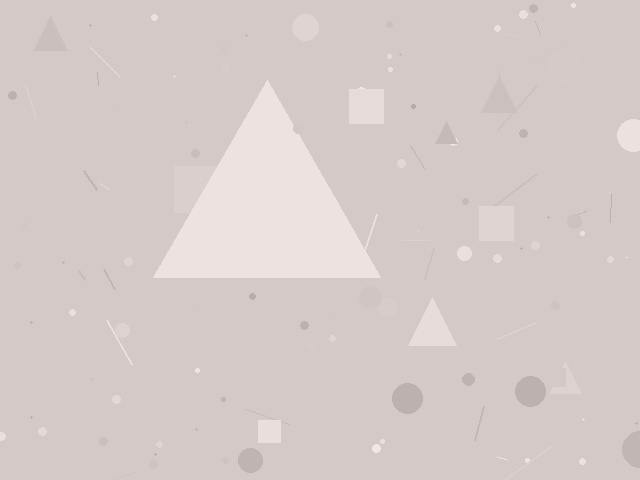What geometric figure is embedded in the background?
A triangle is embedded in the background.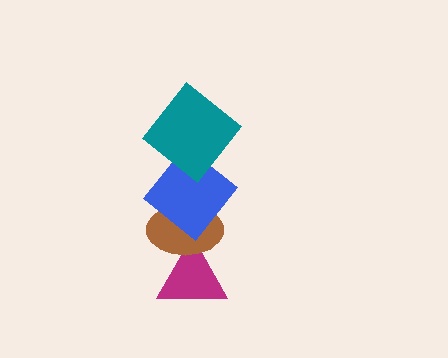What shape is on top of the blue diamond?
The teal diamond is on top of the blue diamond.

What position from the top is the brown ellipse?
The brown ellipse is 3rd from the top.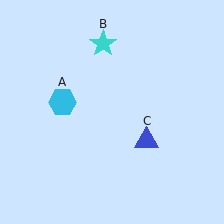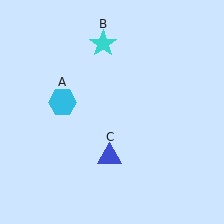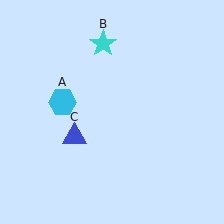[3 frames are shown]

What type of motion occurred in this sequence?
The blue triangle (object C) rotated clockwise around the center of the scene.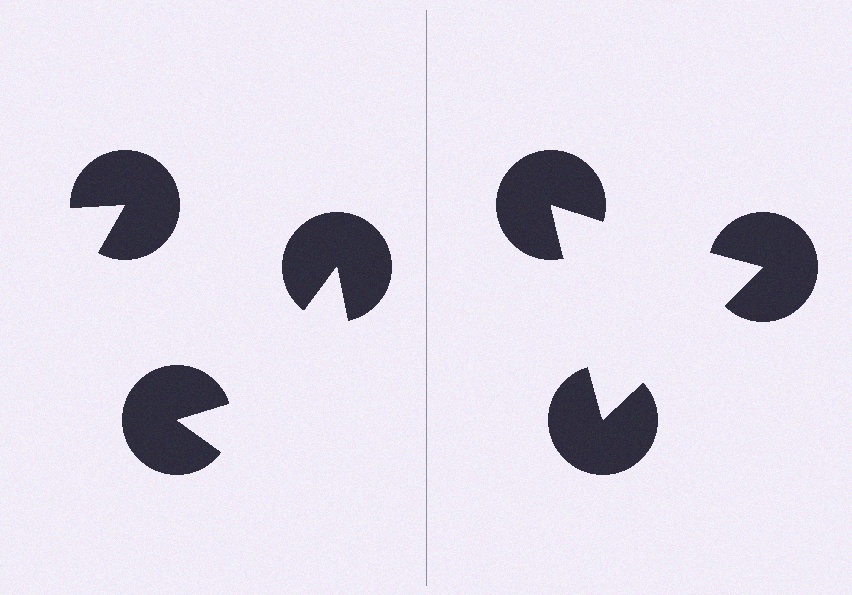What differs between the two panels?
The pac-man discs are positioned identically on both sides; only the wedge orientations differ. On the right they align to a triangle; on the left they are misaligned.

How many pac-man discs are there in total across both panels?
6 — 3 on each side.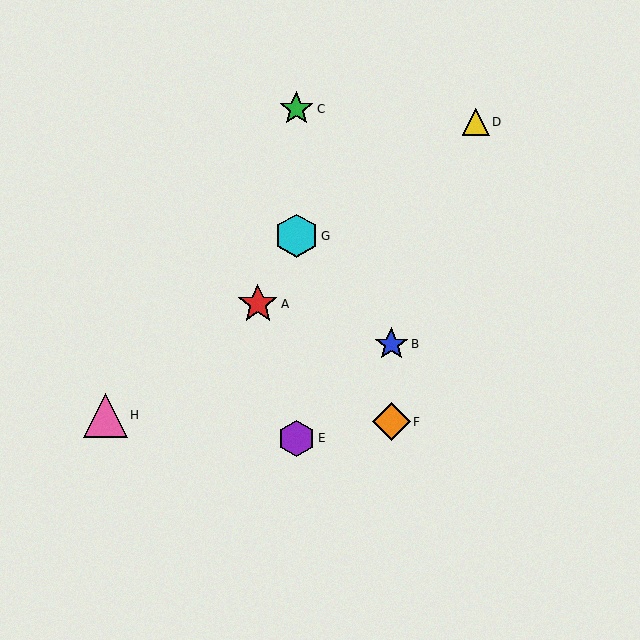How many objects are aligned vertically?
3 objects (C, E, G) are aligned vertically.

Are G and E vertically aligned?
Yes, both are at x≈296.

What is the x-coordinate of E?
Object E is at x≈296.